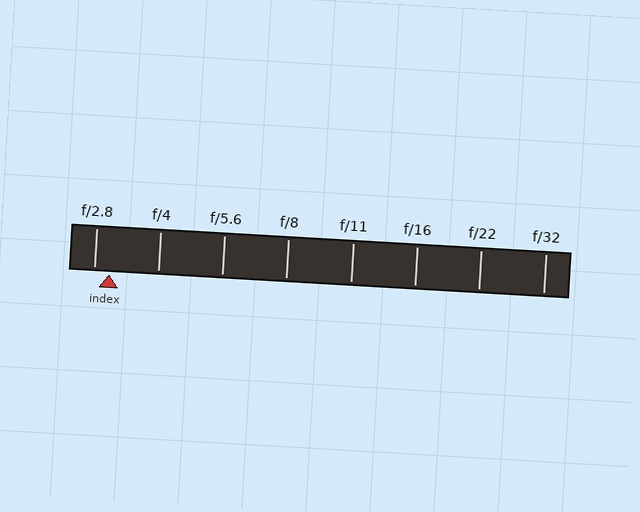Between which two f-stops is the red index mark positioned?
The index mark is between f/2.8 and f/4.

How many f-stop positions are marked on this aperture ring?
There are 8 f-stop positions marked.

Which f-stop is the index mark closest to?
The index mark is closest to f/2.8.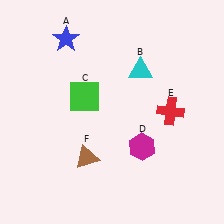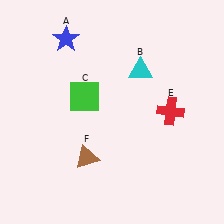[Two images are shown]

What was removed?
The magenta hexagon (D) was removed in Image 2.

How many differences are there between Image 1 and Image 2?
There is 1 difference between the two images.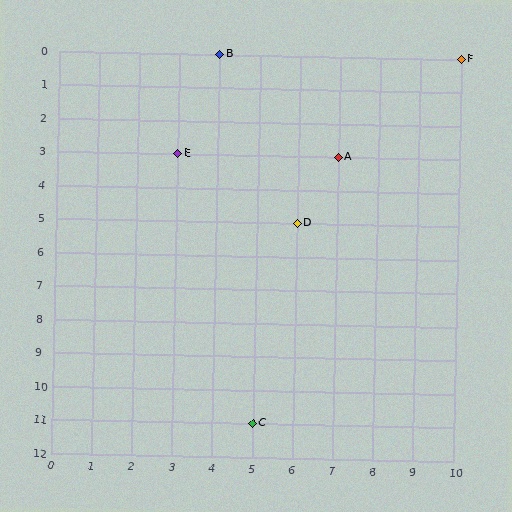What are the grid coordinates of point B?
Point B is at grid coordinates (4, 0).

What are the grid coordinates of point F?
Point F is at grid coordinates (10, 0).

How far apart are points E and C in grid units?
Points E and C are 2 columns and 8 rows apart (about 8.2 grid units diagonally).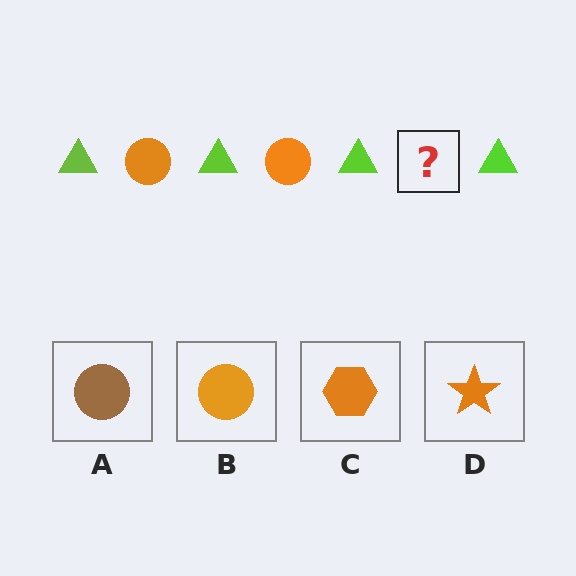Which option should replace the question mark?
Option B.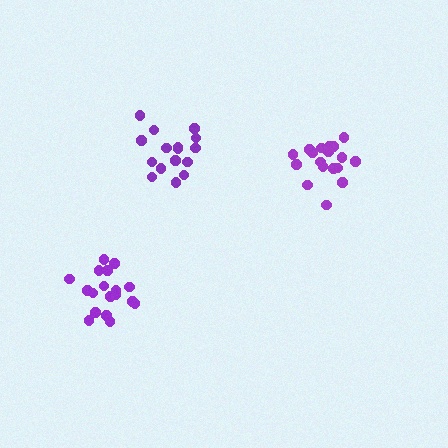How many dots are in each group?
Group 1: 18 dots, Group 2: 19 dots, Group 3: 16 dots (53 total).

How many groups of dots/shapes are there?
There are 3 groups.